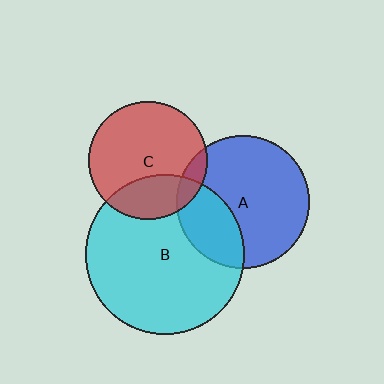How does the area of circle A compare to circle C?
Approximately 1.3 times.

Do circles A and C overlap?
Yes.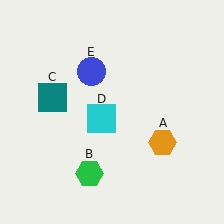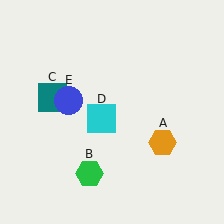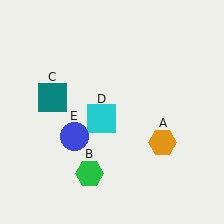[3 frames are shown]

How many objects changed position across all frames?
1 object changed position: blue circle (object E).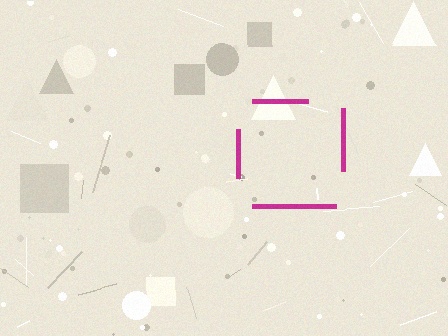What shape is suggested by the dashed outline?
The dashed outline suggests a square.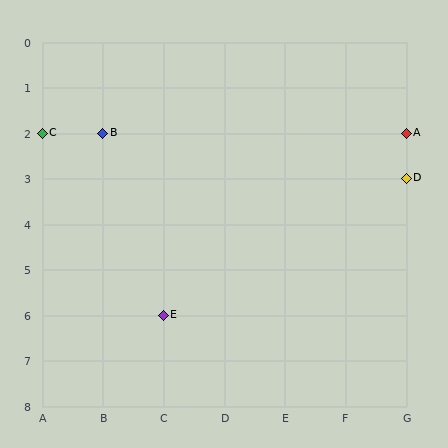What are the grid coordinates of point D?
Point D is at grid coordinates (G, 3).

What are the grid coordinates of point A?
Point A is at grid coordinates (G, 2).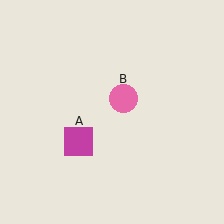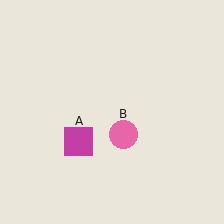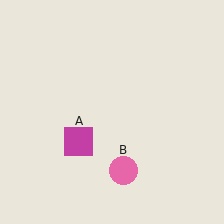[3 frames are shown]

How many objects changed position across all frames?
1 object changed position: pink circle (object B).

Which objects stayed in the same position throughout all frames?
Magenta square (object A) remained stationary.